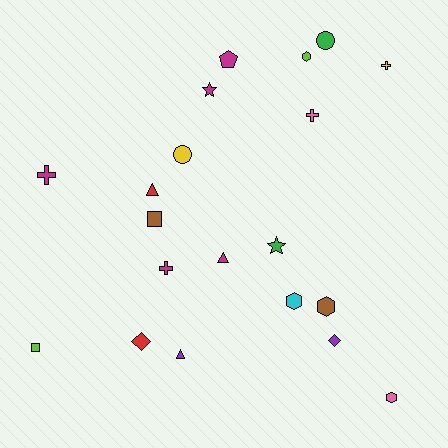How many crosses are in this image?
There are 4 crosses.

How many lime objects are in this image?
There are 2 lime objects.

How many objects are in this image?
There are 20 objects.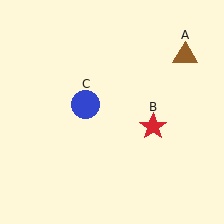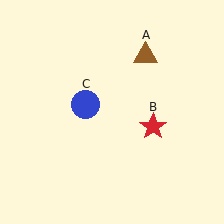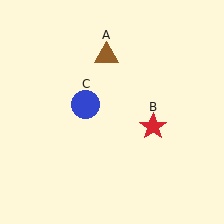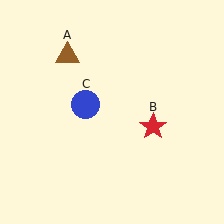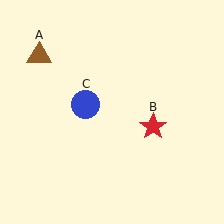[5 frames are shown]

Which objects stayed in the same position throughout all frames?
Red star (object B) and blue circle (object C) remained stationary.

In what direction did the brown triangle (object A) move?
The brown triangle (object A) moved left.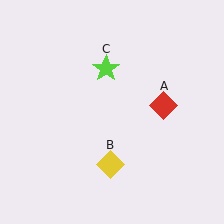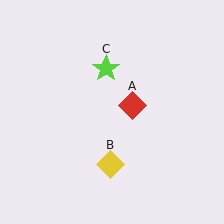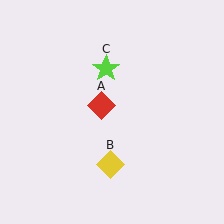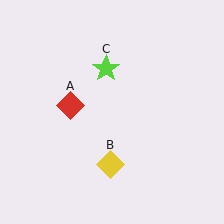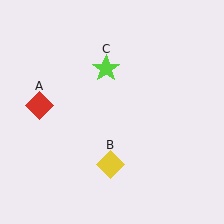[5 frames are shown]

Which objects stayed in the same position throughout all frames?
Yellow diamond (object B) and lime star (object C) remained stationary.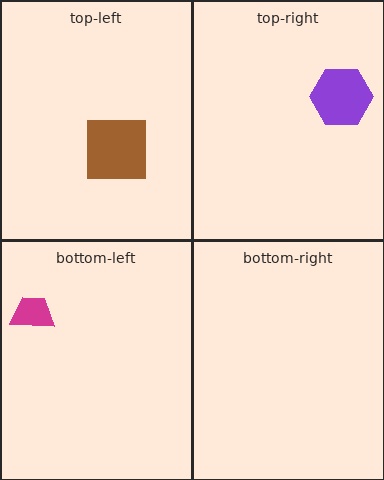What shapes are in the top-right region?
The purple hexagon.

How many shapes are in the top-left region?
1.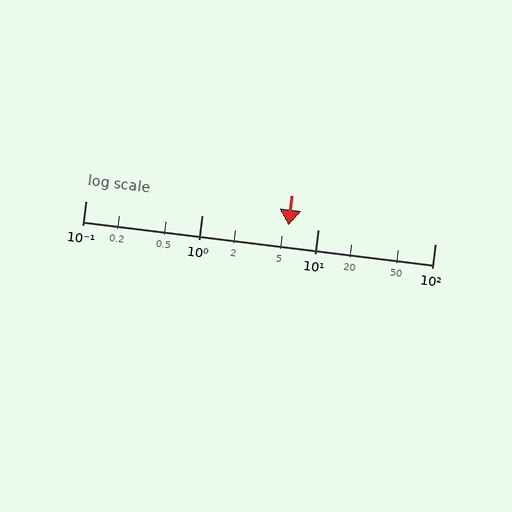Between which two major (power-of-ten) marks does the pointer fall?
The pointer is between 1 and 10.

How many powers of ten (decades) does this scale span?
The scale spans 3 decades, from 0.1 to 100.